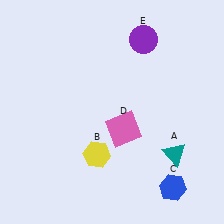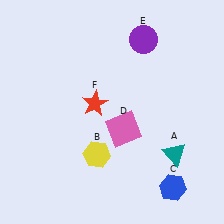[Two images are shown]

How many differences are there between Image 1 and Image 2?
There is 1 difference between the two images.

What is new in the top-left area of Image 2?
A red star (F) was added in the top-left area of Image 2.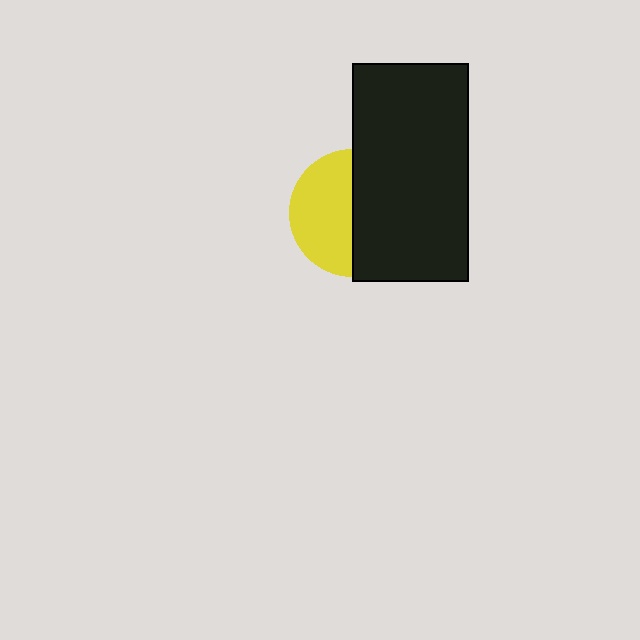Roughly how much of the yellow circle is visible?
About half of it is visible (roughly 48%).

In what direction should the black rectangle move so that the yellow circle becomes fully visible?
The black rectangle should move right. That is the shortest direction to clear the overlap and leave the yellow circle fully visible.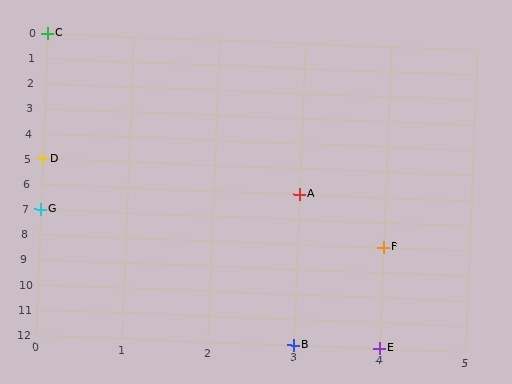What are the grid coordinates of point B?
Point B is at grid coordinates (3, 12).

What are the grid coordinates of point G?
Point G is at grid coordinates (0, 7).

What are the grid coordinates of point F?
Point F is at grid coordinates (4, 8).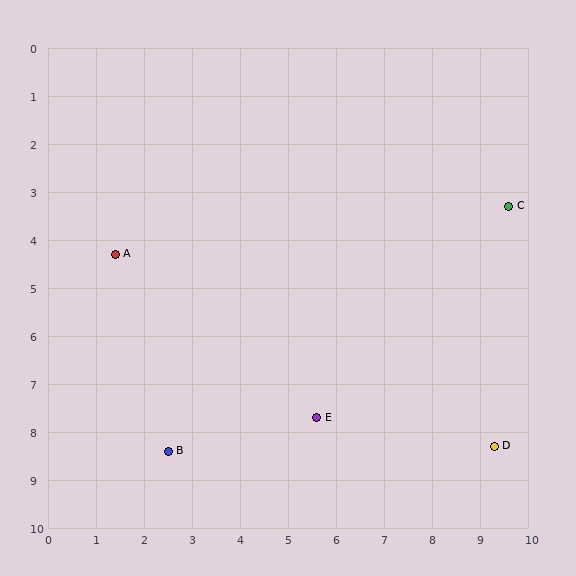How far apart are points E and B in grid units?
Points E and B are about 3.2 grid units apart.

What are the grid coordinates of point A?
Point A is at approximately (1.4, 4.3).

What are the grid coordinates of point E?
Point E is at approximately (5.6, 7.7).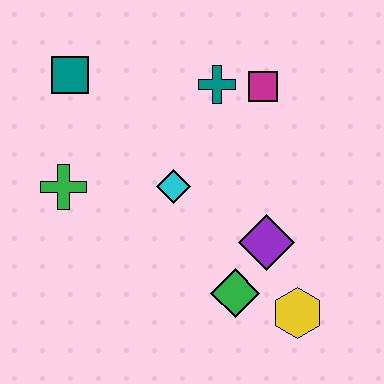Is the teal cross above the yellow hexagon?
Yes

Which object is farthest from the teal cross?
The yellow hexagon is farthest from the teal cross.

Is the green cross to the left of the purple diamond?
Yes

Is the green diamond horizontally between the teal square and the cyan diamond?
No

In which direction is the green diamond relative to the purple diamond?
The green diamond is below the purple diamond.